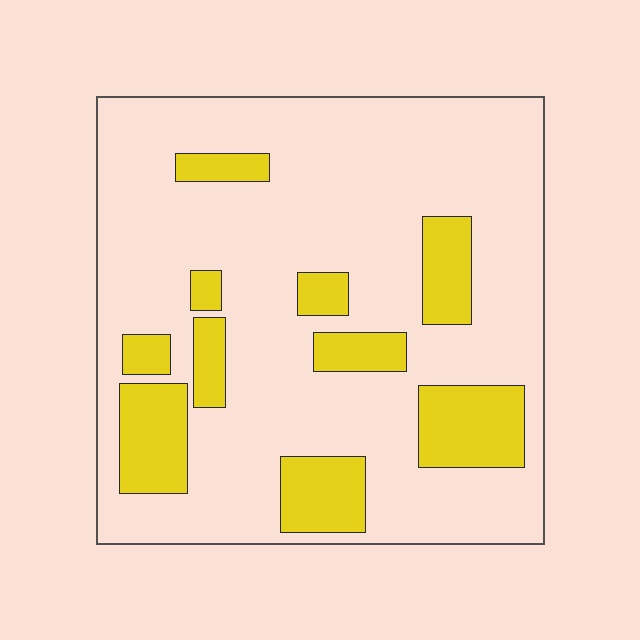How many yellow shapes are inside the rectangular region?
10.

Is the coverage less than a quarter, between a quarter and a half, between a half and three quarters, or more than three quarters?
Less than a quarter.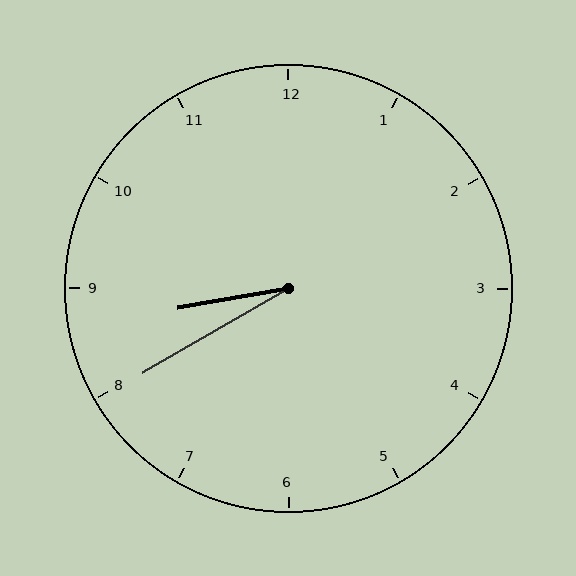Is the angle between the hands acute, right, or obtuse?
It is acute.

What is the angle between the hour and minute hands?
Approximately 20 degrees.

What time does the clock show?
8:40.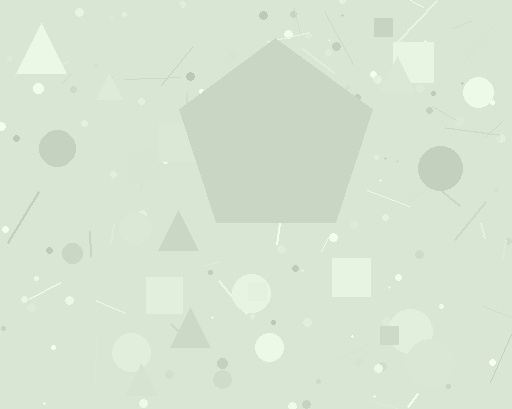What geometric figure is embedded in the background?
A pentagon is embedded in the background.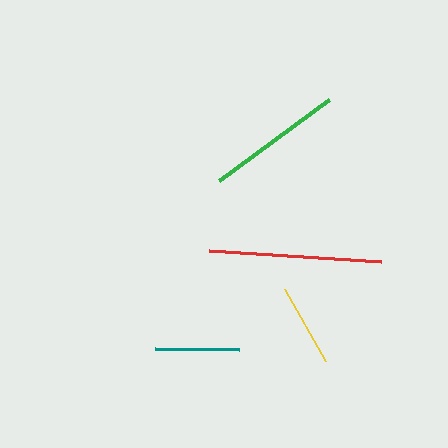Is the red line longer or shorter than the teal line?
The red line is longer than the teal line.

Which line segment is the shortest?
The yellow line is the shortest at approximately 82 pixels.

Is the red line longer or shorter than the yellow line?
The red line is longer than the yellow line.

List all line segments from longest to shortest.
From longest to shortest: red, green, teal, yellow.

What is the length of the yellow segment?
The yellow segment is approximately 82 pixels long.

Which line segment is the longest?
The red line is the longest at approximately 173 pixels.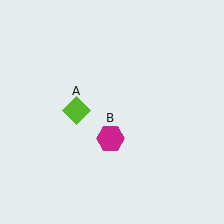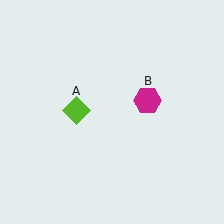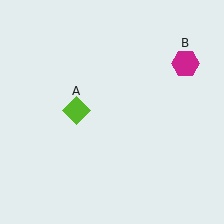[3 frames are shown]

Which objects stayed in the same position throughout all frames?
Lime diamond (object A) remained stationary.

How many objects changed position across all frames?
1 object changed position: magenta hexagon (object B).